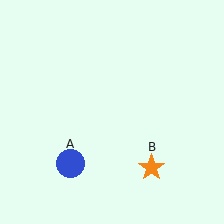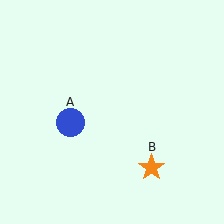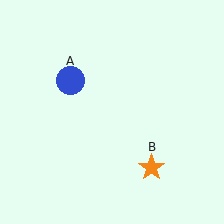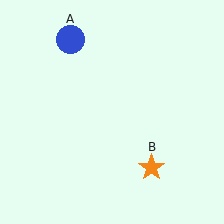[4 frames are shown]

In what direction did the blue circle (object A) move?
The blue circle (object A) moved up.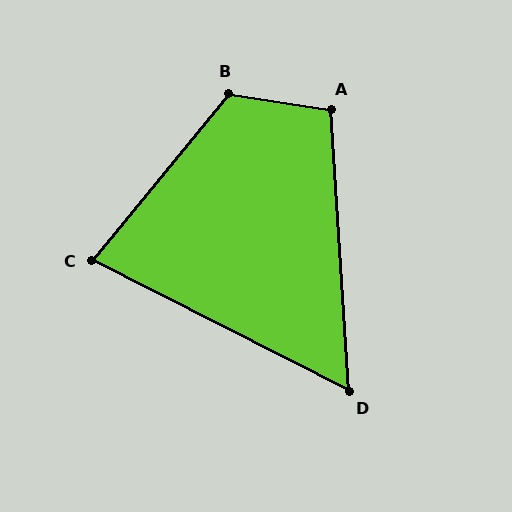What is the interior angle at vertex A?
Approximately 102 degrees (obtuse).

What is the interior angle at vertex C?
Approximately 78 degrees (acute).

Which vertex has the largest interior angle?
B, at approximately 121 degrees.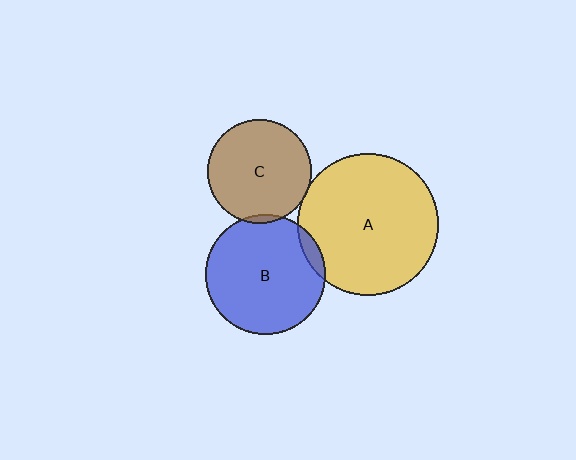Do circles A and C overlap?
Yes.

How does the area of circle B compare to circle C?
Approximately 1.3 times.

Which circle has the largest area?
Circle A (yellow).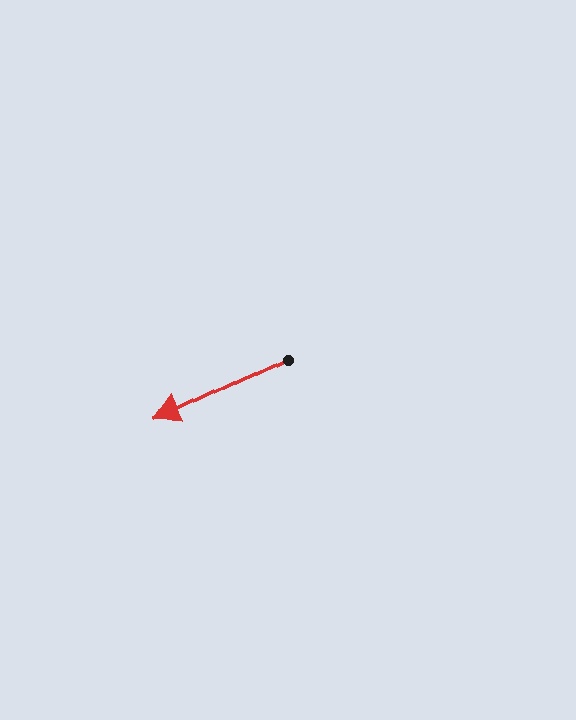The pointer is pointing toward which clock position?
Roughly 8 o'clock.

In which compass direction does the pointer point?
Southwest.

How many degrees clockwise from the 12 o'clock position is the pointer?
Approximately 244 degrees.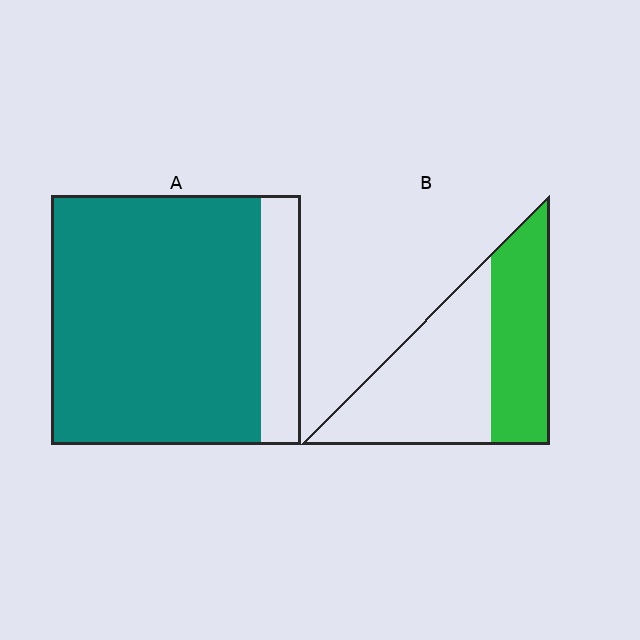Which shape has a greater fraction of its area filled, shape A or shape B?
Shape A.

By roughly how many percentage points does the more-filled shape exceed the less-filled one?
By roughly 40 percentage points (A over B).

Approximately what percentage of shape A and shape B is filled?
A is approximately 85% and B is approximately 40%.